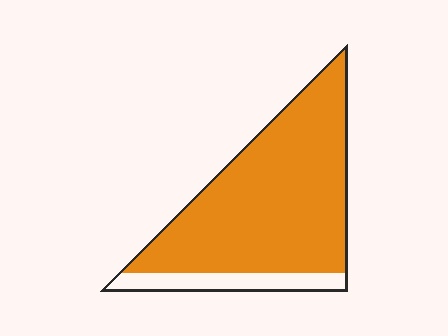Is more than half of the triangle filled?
Yes.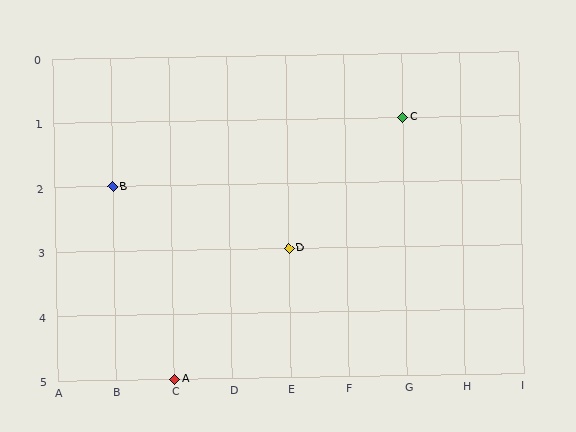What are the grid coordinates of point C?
Point C is at grid coordinates (G, 1).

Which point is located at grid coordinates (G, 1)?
Point C is at (G, 1).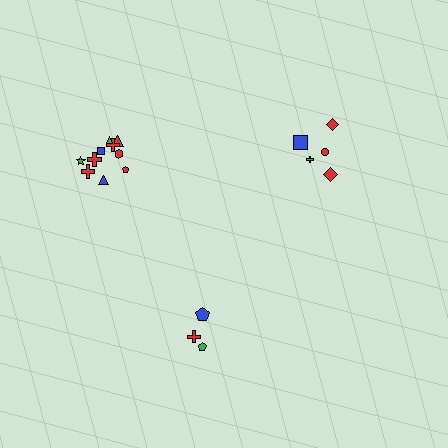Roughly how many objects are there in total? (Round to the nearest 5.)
Roughly 20 objects in total.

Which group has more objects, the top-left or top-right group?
The top-left group.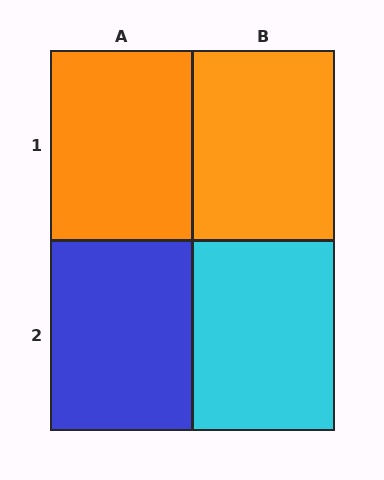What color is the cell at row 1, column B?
Orange.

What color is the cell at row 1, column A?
Orange.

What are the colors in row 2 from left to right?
Blue, cyan.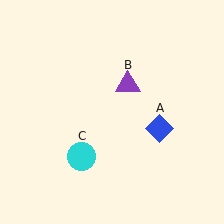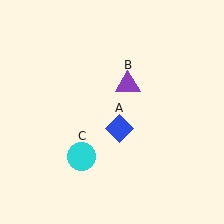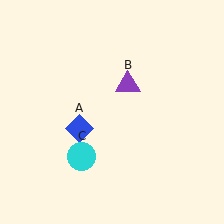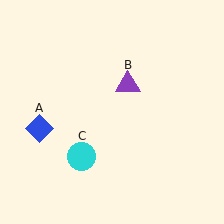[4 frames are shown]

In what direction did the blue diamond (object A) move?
The blue diamond (object A) moved left.